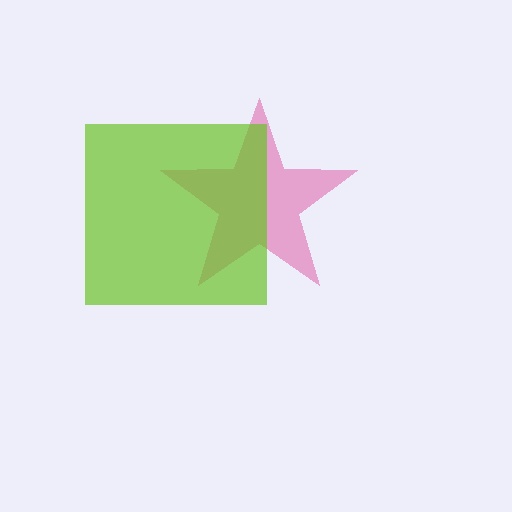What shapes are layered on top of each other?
The layered shapes are: a pink star, a lime square.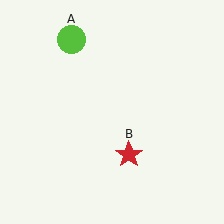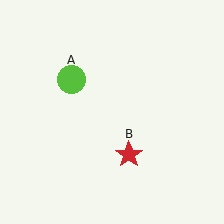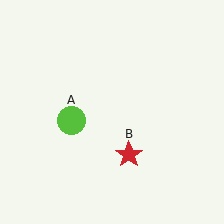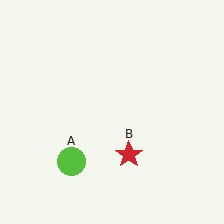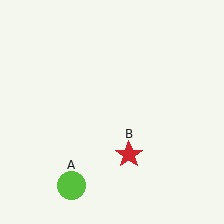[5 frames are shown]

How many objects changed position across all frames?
1 object changed position: lime circle (object A).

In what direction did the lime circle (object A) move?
The lime circle (object A) moved down.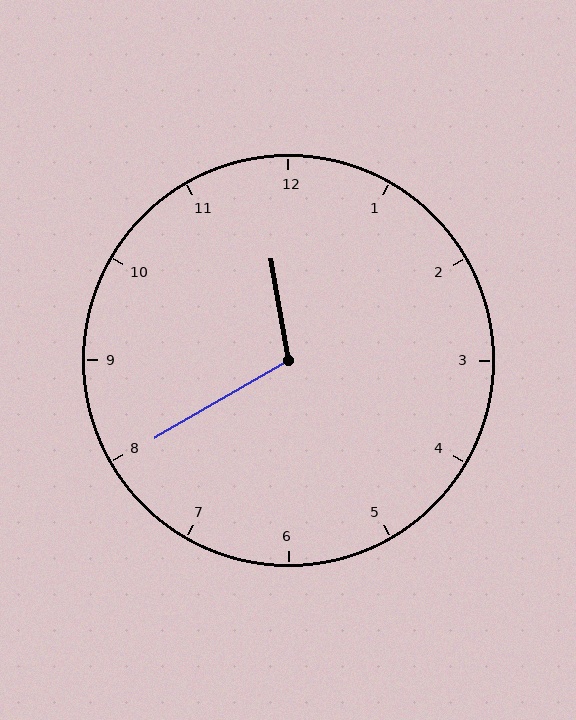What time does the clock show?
11:40.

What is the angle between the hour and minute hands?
Approximately 110 degrees.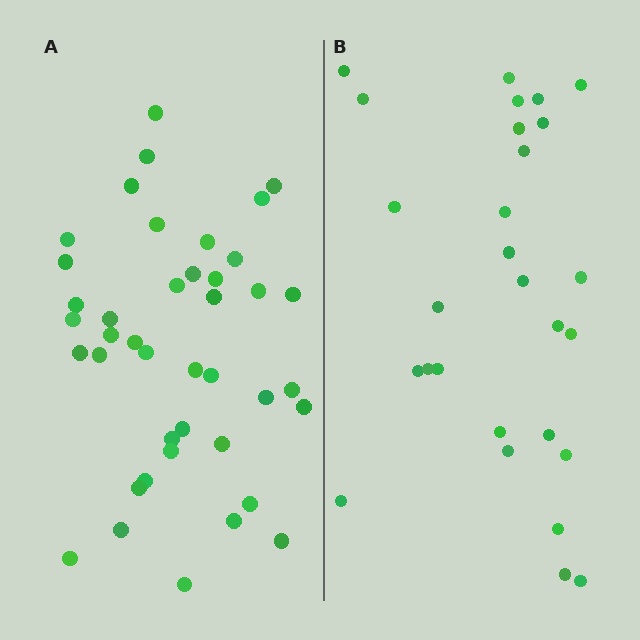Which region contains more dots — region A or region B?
Region A (the left region) has more dots.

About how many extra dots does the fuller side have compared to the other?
Region A has approximately 15 more dots than region B.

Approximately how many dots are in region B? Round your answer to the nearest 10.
About 30 dots. (The exact count is 28, which rounds to 30.)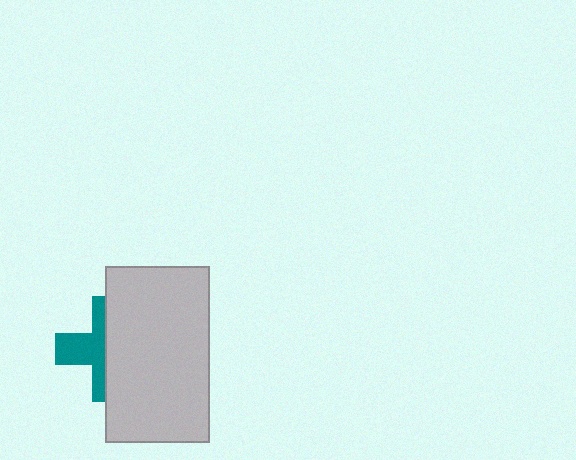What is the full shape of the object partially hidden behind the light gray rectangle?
The partially hidden object is a teal cross.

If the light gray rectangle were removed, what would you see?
You would see the complete teal cross.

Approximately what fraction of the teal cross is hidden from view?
Roughly 55% of the teal cross is hidden behind the light gray rectangle.